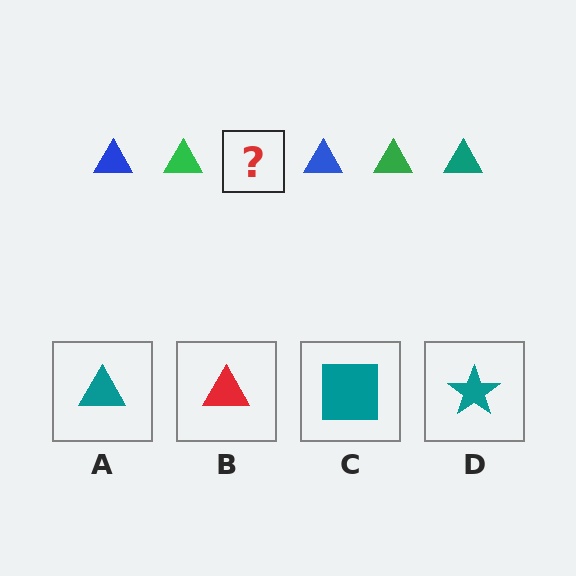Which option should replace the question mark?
Option A.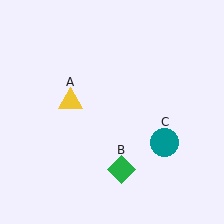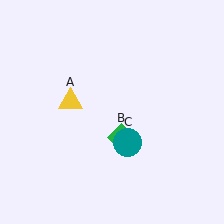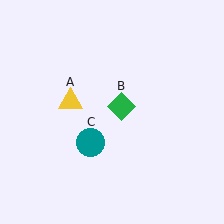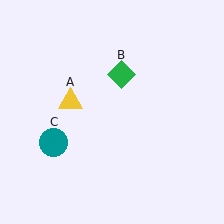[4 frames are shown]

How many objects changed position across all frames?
2 objects changed position: green diamond (object B), teal circle (object C).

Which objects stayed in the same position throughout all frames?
Yellow triangle (object A) remained stationary.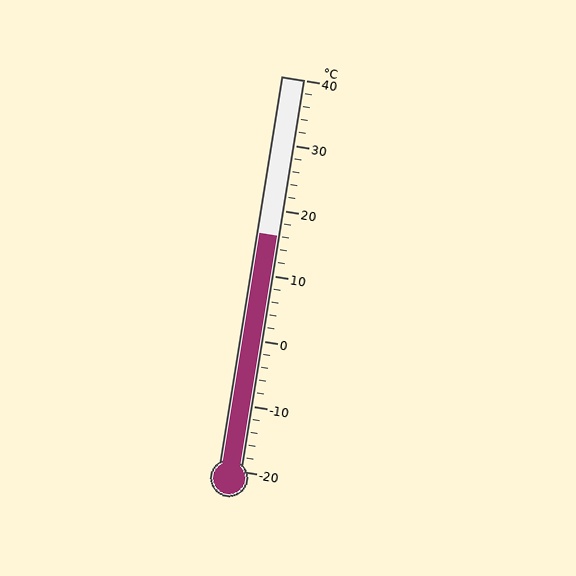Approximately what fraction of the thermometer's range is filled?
The thermometer is filled to approximately 60% of its range.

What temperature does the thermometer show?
The thermometer shows approximately 16°C.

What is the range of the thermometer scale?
The thermometer scale ranges from -20°C to 40°C.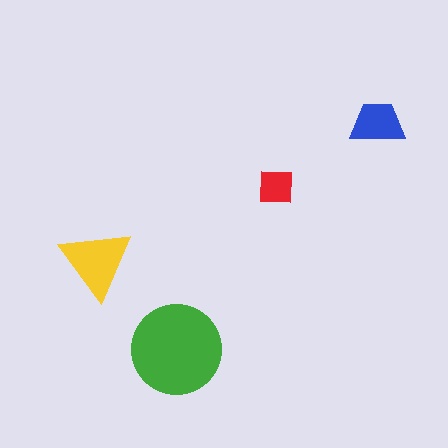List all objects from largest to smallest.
The green circle, the yellow triangle, the blue trapezoid, the red square.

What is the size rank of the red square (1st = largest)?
4th.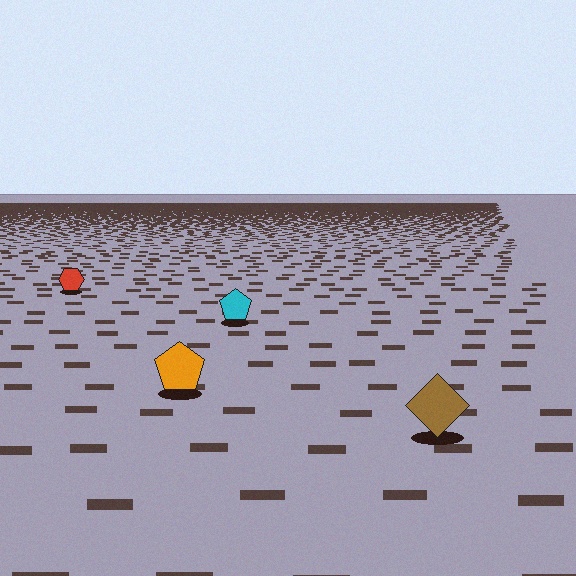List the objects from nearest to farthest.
From nearest to farthest: the brown diamond, the orange pentagon, the cyan pentagon, the red hexagon.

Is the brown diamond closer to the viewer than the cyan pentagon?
Yes. The brown diamond is closer — you can tell from the texture gradient: the ground texture is coarser near it.